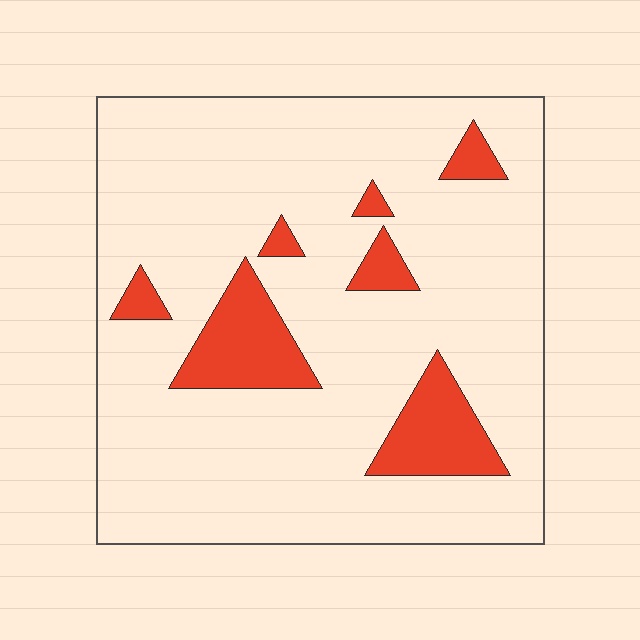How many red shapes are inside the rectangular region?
7.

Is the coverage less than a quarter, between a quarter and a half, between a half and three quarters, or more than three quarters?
Less than a quarter.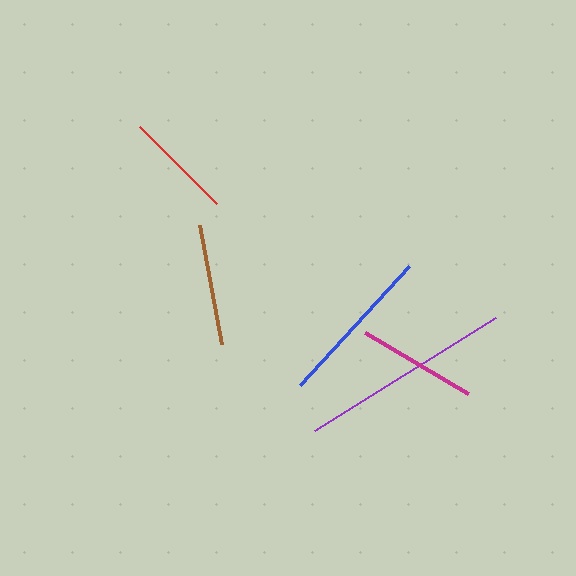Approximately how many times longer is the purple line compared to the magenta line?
The purple line is approximately 1.8 times the length of the magenta line.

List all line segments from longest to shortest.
From longest to shortest: purple, blue, brown, magenta, red.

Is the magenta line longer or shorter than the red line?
The magenta line is longer than the red line.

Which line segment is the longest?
The purple line is the longest at approximately 213 pixels.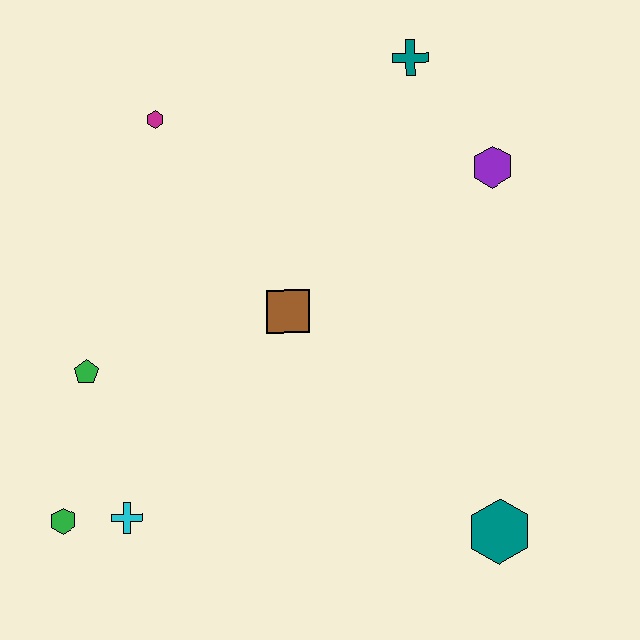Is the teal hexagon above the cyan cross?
No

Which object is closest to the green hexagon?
The cyan cross is closest to the green hexagon.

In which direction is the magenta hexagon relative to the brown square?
The magenta hexagon is above the brown square.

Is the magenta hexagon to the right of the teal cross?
No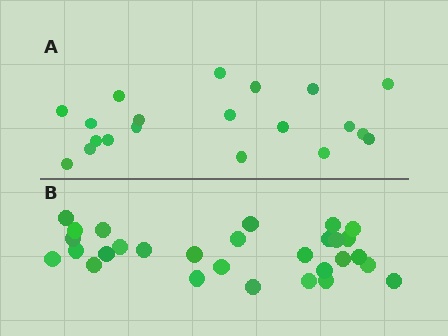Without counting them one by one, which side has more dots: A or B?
Region B (the bottom region) has more dots.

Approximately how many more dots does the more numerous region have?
Region B has roughly 8 or so more dots than region A.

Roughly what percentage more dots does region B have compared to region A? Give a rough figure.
About 45% more.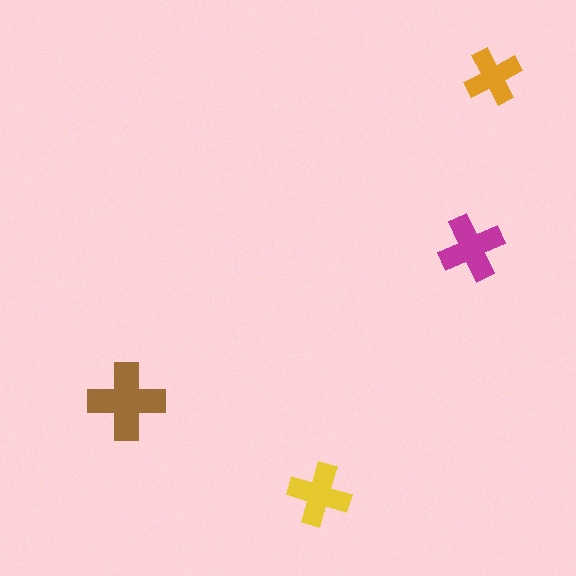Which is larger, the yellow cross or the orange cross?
The yellow one.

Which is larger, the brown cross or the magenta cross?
The brown one.